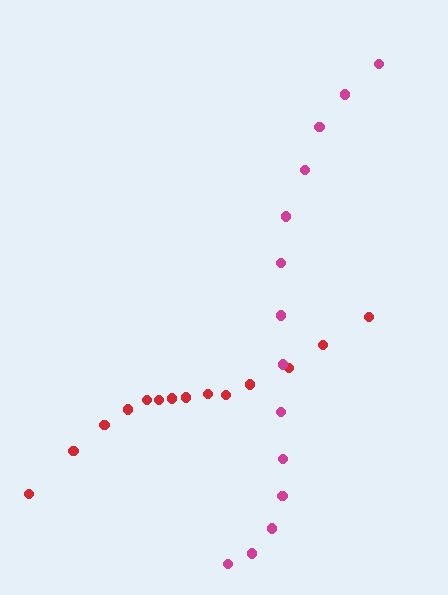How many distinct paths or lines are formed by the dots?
There are 2 distinct paths.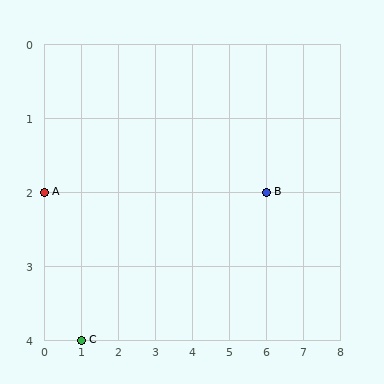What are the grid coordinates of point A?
Point A is at grid coordinates (0, 2).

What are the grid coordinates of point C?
Point C is at grid coordinates (1, 4).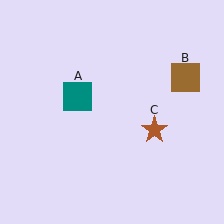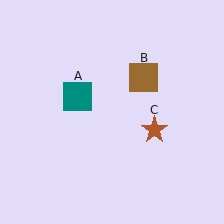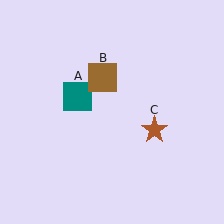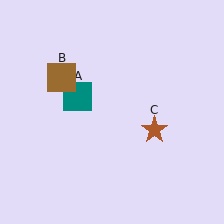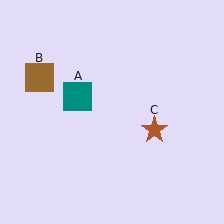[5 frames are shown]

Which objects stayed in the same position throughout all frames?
Teal square (object A) and brown star (object C) remained stationary.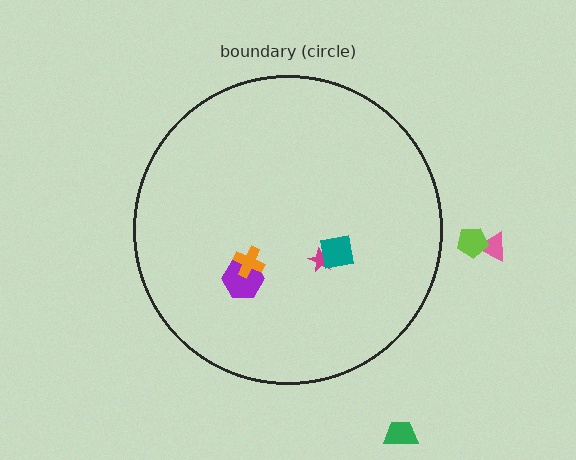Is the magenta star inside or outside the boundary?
Inside.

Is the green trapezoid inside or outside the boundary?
Outside.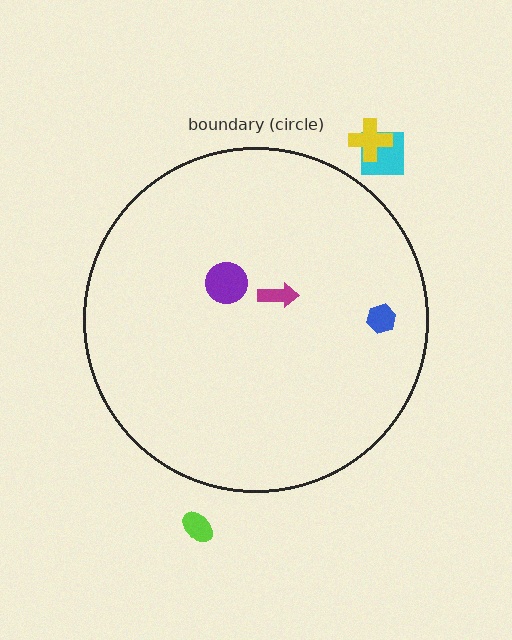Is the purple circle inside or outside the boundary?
Inside.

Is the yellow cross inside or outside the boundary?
Outside.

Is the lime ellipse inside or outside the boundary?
Outside.